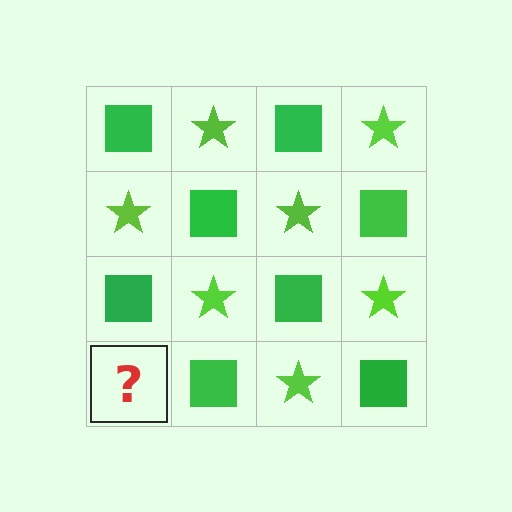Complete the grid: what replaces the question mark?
The question mark should be replaced with a lime star.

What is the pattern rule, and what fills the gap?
The rule is that it alternates green square and lime star in a checkerboard pattern. The gap should be filled with a lime star.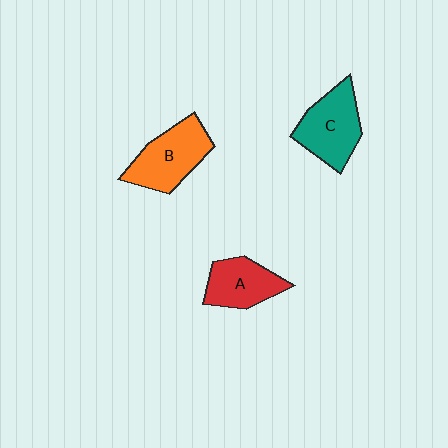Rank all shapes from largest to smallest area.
From largest to smallest: B (orange), C (teal), A (red).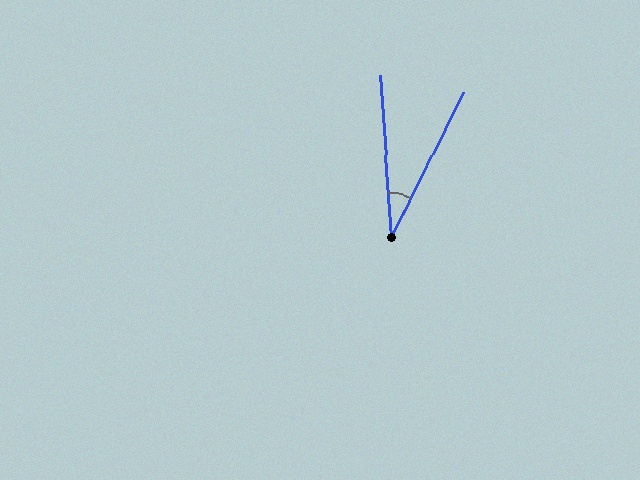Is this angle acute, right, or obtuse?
It is acute.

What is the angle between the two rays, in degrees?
Approximately 30 degrees.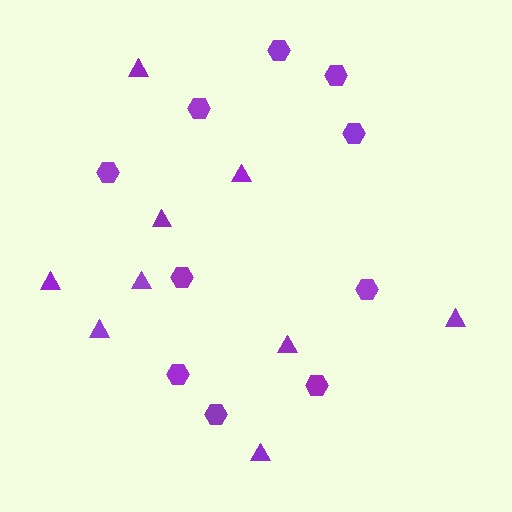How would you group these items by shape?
There are 2 groups: one group of hexagons (10) and one group of triangles (9).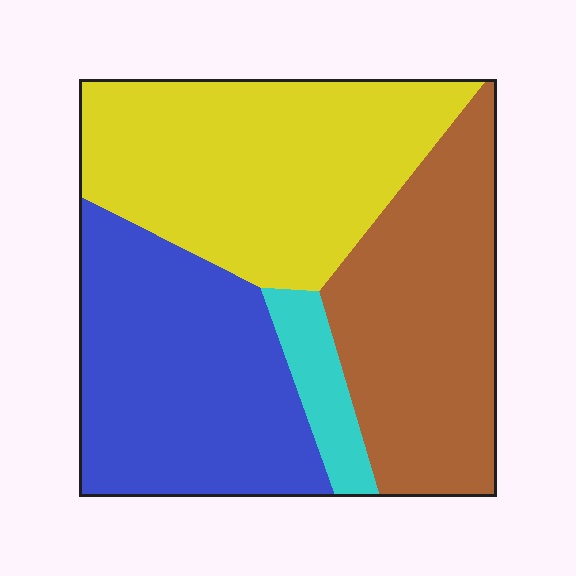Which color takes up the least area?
Cyan, at roughly 5%.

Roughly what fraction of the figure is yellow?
Yellow covers 34% of the figure.